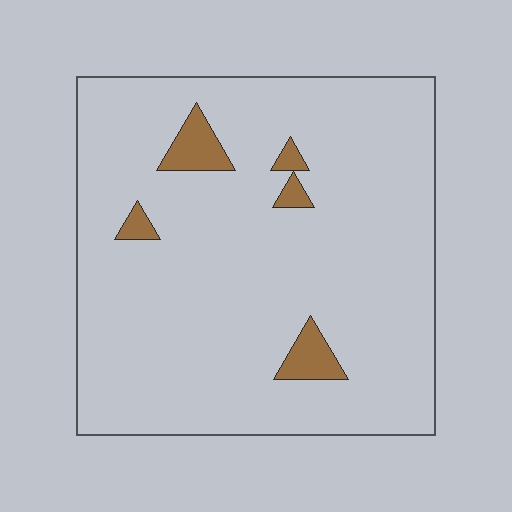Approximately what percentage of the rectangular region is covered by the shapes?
Approximately 5%.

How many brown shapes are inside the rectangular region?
5.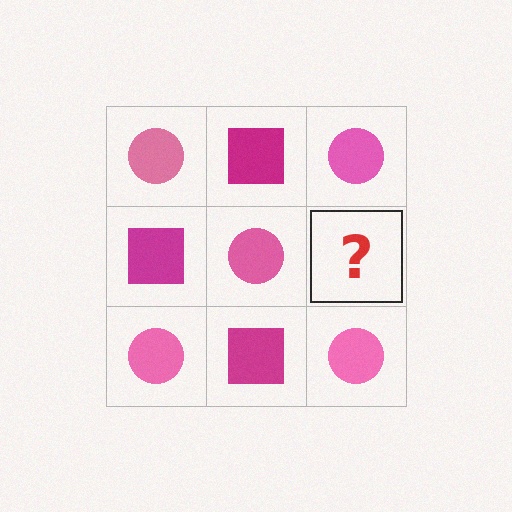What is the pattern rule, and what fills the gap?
The rule is that it alternates pink circle and magenta square in a checkerboard pattern. The gap should be filled with a magenta square.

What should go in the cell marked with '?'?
The missing cell should contain a magenta square.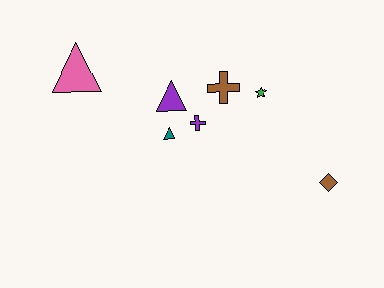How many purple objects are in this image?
There are 2 purple objects.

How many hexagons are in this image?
There are no hexagons.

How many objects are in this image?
There are 7 objects.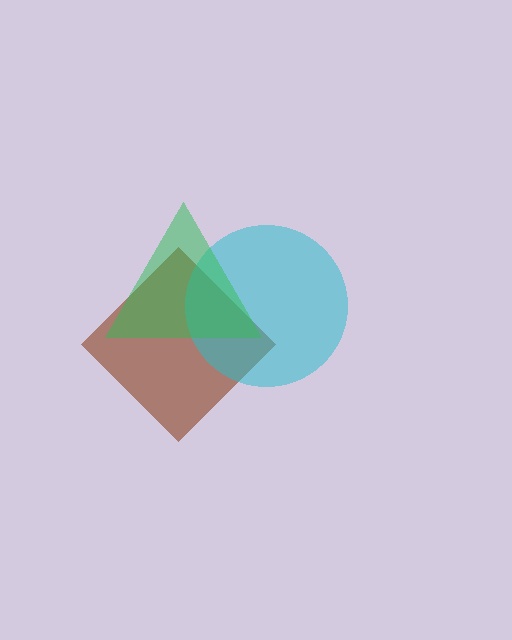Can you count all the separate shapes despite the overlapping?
Yes, there are 3 separate shapes.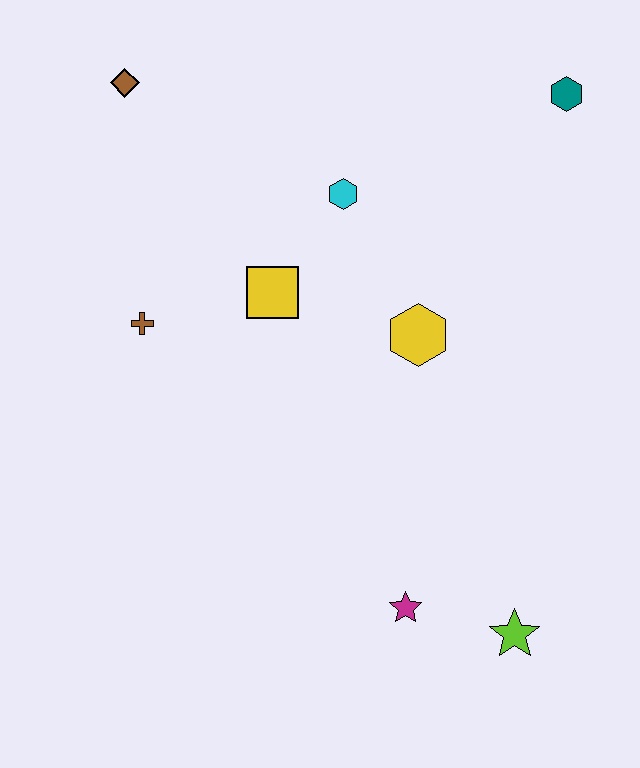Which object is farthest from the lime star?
The brown diamond is farthest from the lime star.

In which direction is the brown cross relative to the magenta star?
The brown cross is above the magenta star.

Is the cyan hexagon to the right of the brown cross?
Yes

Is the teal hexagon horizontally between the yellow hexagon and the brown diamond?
No